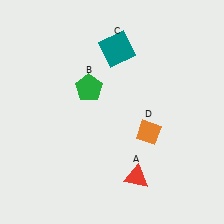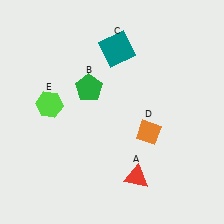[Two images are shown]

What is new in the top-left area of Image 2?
A lime hexagon (E) was added in the top-left area of Image 2.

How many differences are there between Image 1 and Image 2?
There is 1 difference between the two images.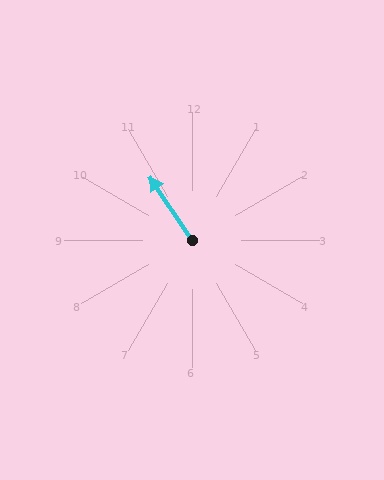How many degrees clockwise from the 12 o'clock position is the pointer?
Approximately 326 degrees.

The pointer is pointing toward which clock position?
Roughly 11 o'clock.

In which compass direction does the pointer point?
Northwest.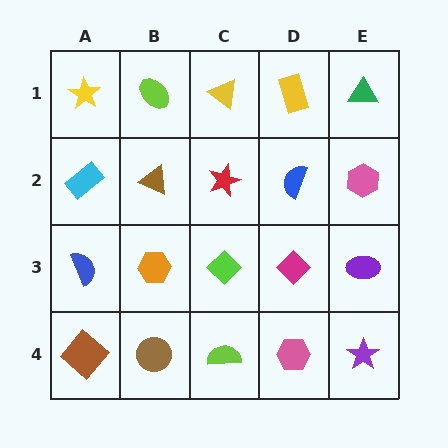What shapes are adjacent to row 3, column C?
A red star (row 2, column C), a lime semicircle (row 4, column C), an orange hexagon (row 3, column B), a magenta diamond (row 3, column D).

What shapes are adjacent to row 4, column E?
A purple ellipse (row 3, column E), a pink hexagon (row 4, column D).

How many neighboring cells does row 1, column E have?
2.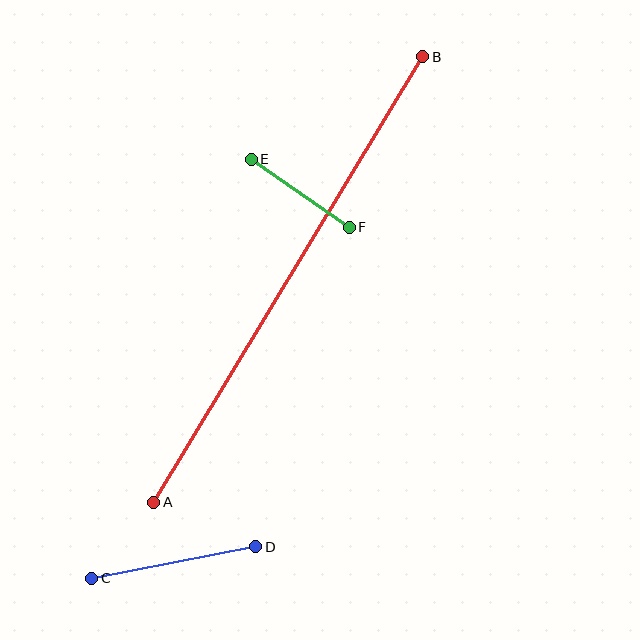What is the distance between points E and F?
The distance is approximately 119 pixels.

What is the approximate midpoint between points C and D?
The midpoint is at approximately (174, 562) pixels.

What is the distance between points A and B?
The distance is approximately 520 pixels.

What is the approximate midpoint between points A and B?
The midpoint is at approximately (288, 279) pixels.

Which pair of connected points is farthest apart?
Points A and B are farthest apart.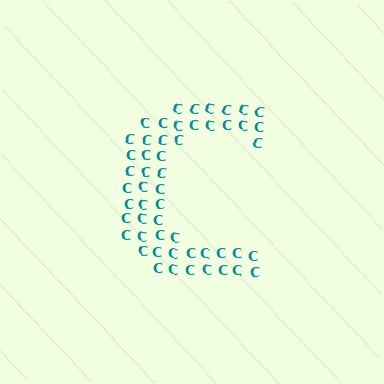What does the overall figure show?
The overall figure shows the letter C.